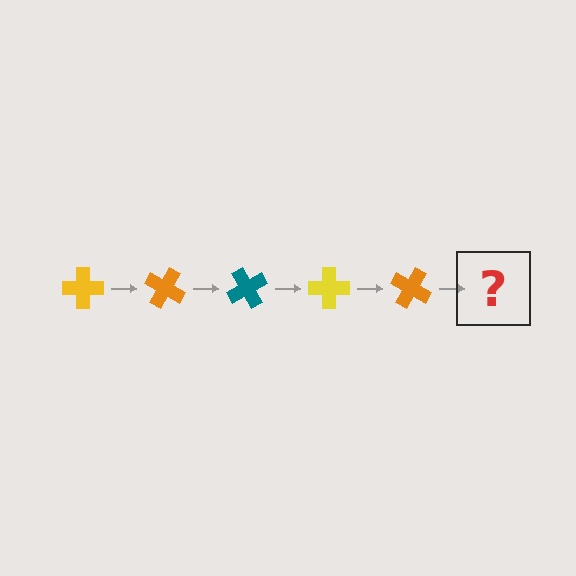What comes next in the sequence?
The next element should be a teal cross, rotated 150 degrees from the start.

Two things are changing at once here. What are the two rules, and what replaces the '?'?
The two rules are that it rotates 30 degrees each step and the color cycles through yellow, orange, and teal. The '?' should be a teal cross, rotated 150 degrees from the start.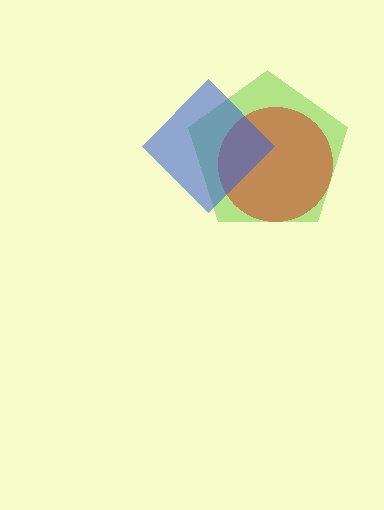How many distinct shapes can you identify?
There are 3 distinct shapes: a lime pentagon, a red circle, a blue diamond.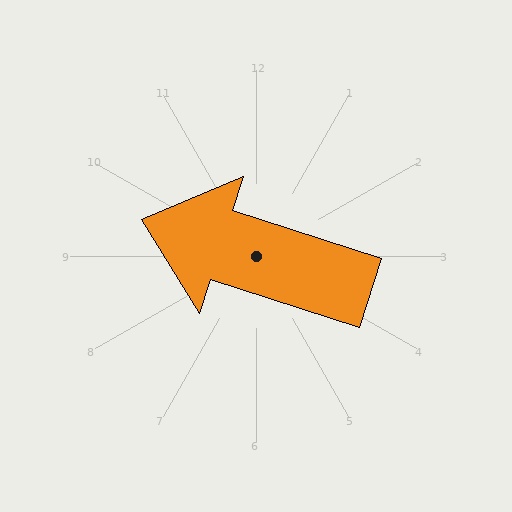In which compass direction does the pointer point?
West.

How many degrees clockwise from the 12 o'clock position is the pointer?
Approximately 288 degrees.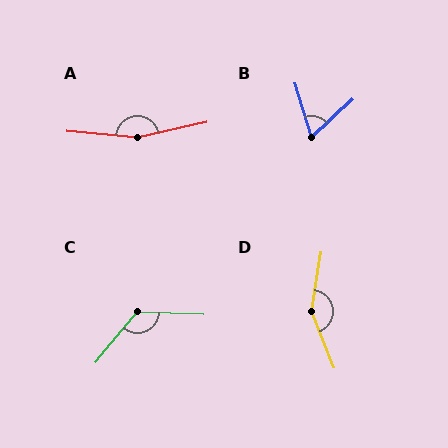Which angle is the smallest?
B, at approximately 64 degrees.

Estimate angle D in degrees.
Approximately 150 degrees.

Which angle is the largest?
A, at approximately 162 degrees.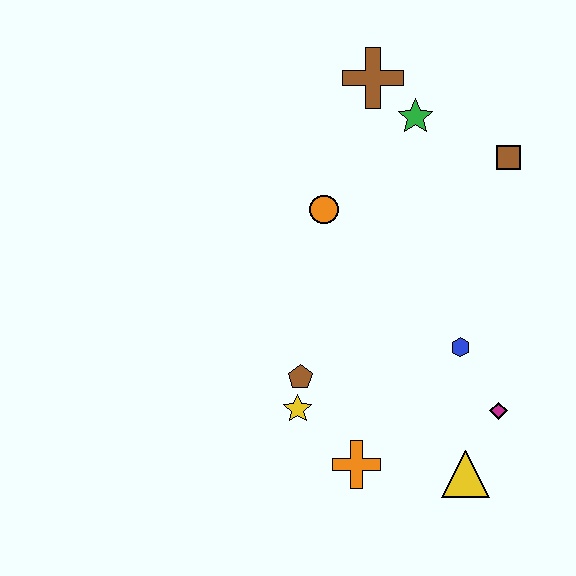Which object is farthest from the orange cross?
The brown cross is farthest from the orange cross.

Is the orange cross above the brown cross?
No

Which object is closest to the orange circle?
The green star is closest to the orange circle.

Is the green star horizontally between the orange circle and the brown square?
Yes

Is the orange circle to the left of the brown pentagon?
No